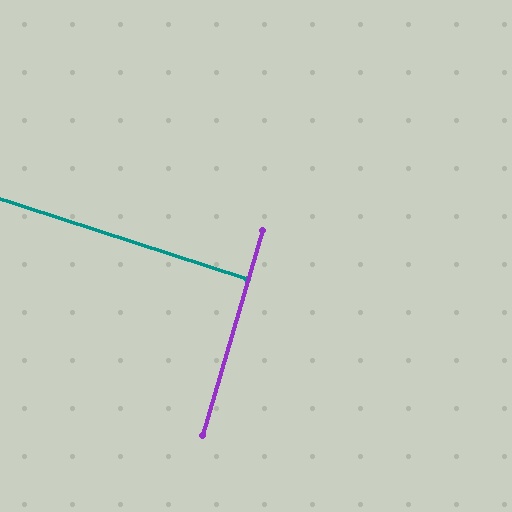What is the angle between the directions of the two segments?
Approximately 88 degrees.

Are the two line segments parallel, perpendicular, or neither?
Perpendicular — they meet at approximately 88°.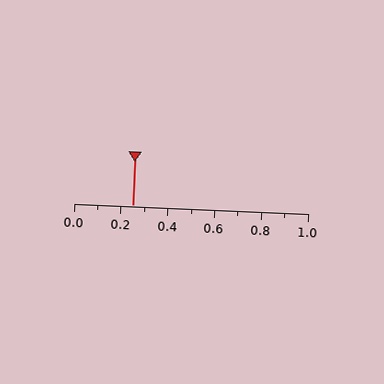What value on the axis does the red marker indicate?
The marker indicates approximately 0.25.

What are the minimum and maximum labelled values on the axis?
The axis runs from 0.0 to 1.0.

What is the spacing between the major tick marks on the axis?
The major ticks are spaced 0.2 apart.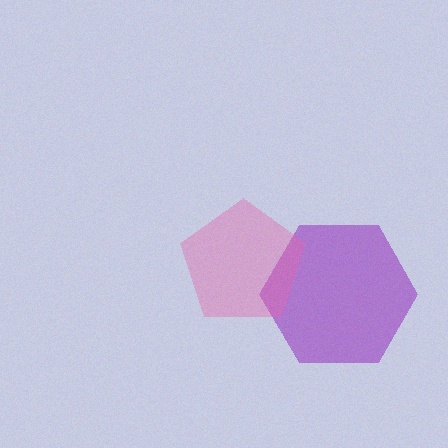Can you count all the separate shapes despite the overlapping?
Yes, there are 2 separate shapes.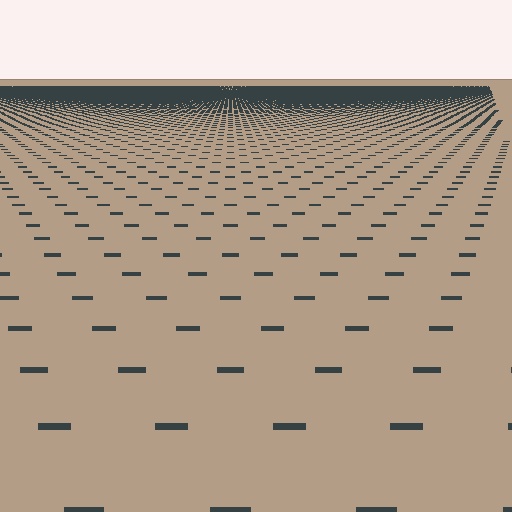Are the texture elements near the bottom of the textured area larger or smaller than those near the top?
Larger. Near the bottom, elements are closer to the viewer and appear at a bigger on-screen size.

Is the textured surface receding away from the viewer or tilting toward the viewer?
The surface is receding away from the viewer. Texture elements get smaller and denser toward the top.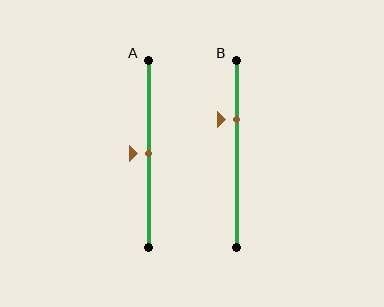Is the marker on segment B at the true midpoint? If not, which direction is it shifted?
No, the marker on segment B is shifted upward by about 18% of the segment length.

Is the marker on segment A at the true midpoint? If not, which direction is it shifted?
Yes, the marker on segment A is at the true midpoint.